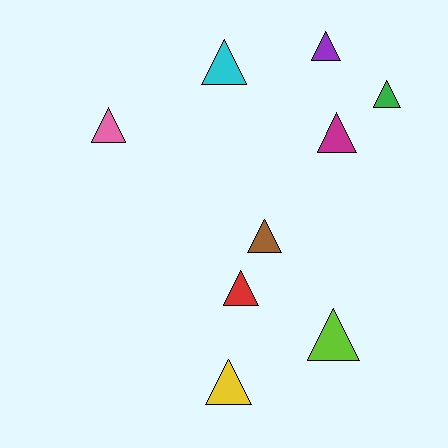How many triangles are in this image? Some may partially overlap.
There are 9 triangles.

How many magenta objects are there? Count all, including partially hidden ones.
There is 1 magenta object.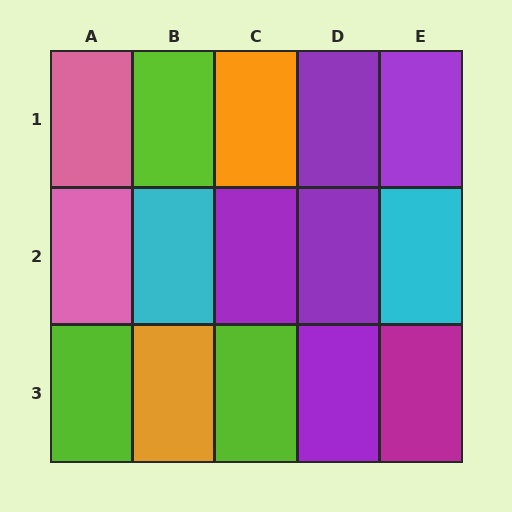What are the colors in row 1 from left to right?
Pink, lime, orange, purple, purple.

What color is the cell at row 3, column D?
Purple.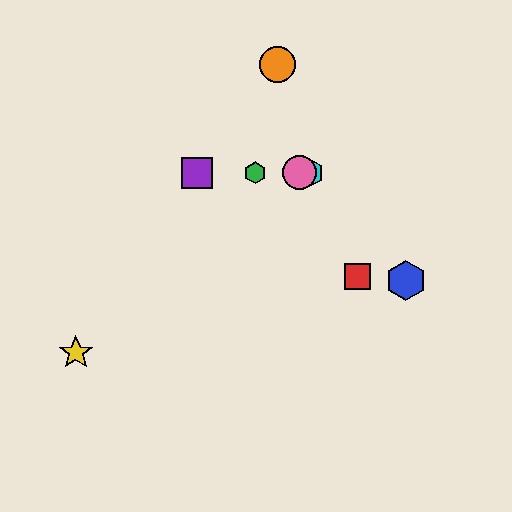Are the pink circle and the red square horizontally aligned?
No, the pink circle is at y≈173 and the red square is at y≈276.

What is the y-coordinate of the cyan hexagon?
The cyan hexagon is at y≈173.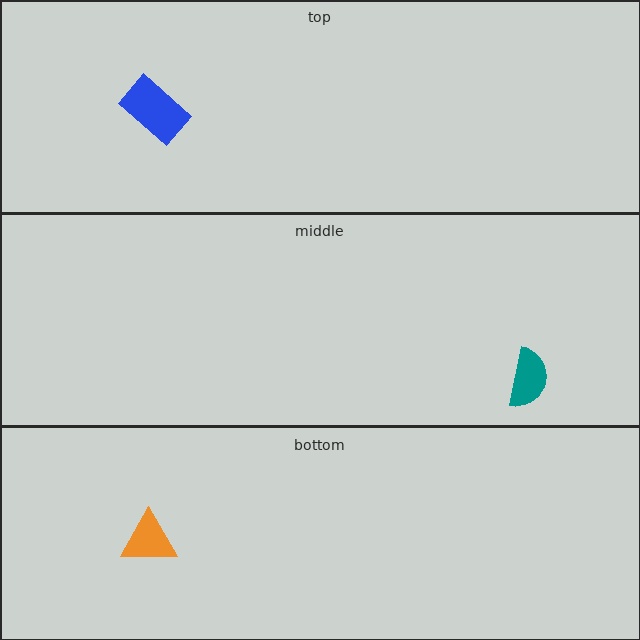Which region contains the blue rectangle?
The top region.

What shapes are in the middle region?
The teal semicircle.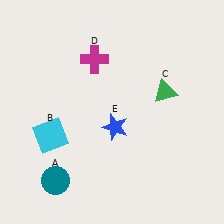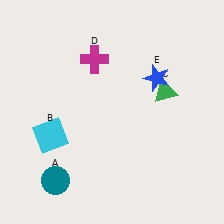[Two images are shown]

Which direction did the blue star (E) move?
The blue star (E) moved up.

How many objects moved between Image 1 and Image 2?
1 object moved between the two images.